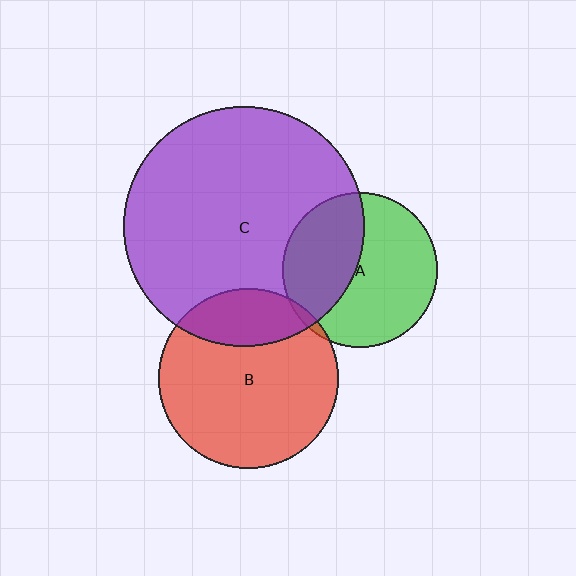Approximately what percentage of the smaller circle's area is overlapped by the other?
Approximately 20%.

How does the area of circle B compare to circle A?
Approximately 1.4 times.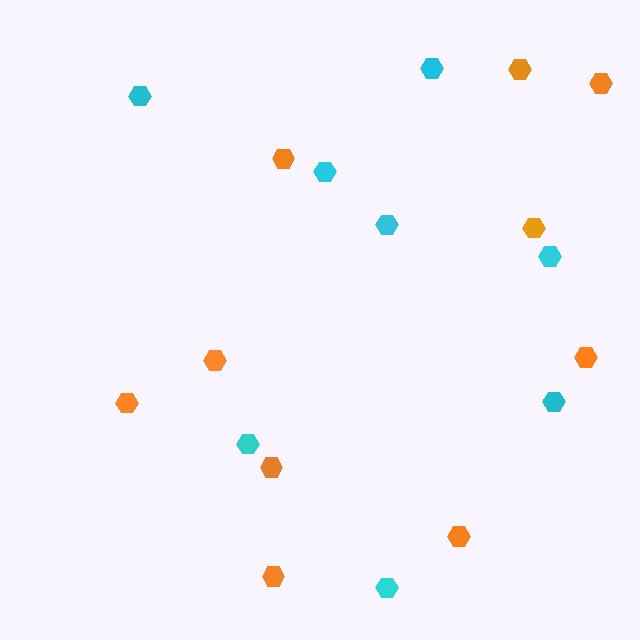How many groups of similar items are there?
There are 2 groups: one group of orange hexagons (10) and one group of cyan hexagons (8).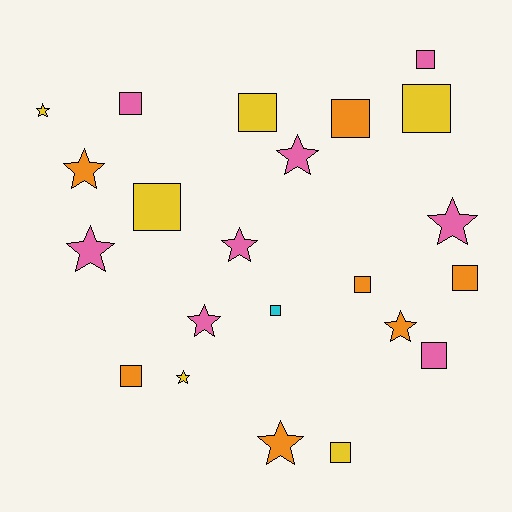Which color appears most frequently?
Pink, with 8 objects.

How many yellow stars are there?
There are 2 yellow stars.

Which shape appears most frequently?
Square, with 12 objects.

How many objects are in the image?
There are 22 objects.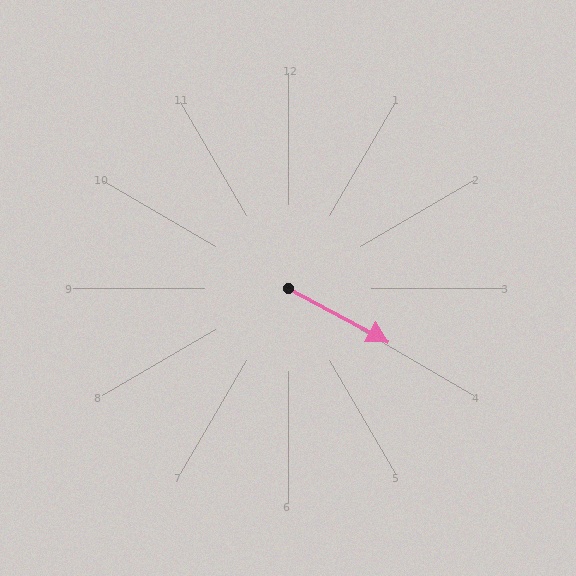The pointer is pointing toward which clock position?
Roughly 4 o'clock.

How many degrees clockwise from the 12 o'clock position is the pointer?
Approximately 118 degrees.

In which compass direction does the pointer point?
Southeast.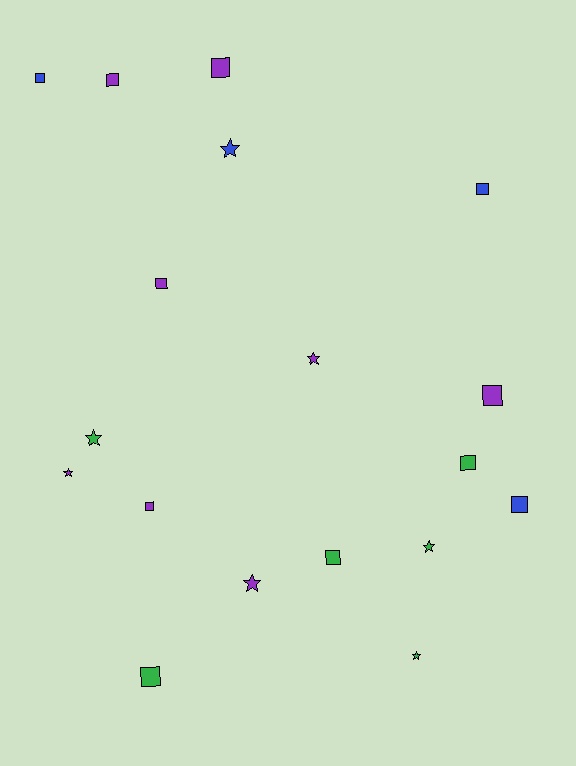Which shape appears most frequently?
Square, with 11 objects.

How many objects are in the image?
There are 18 objects.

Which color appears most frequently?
Purple, with 8 objects.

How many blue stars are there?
There is 1 blue star.